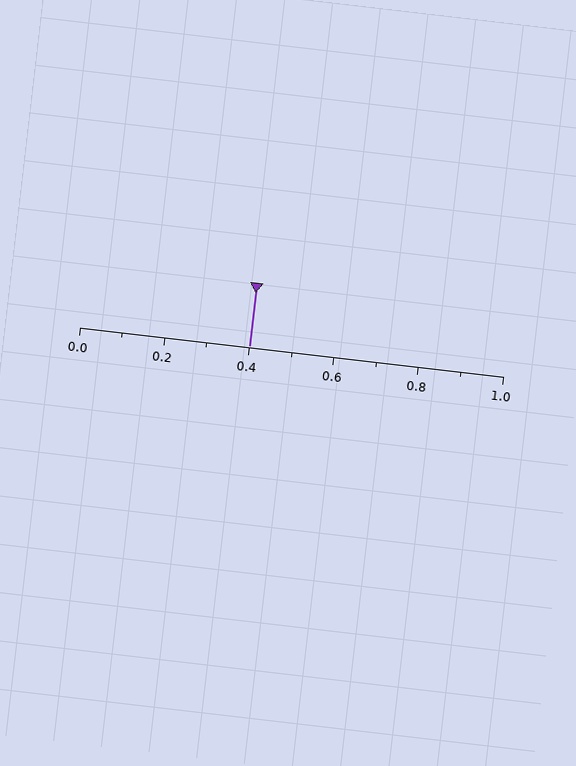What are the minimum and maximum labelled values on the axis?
The axis runs from 0.0 to 1.0.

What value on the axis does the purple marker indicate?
The marker indicates approximately 0.4.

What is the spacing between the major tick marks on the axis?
The major ticks are spaced 0.2 apart.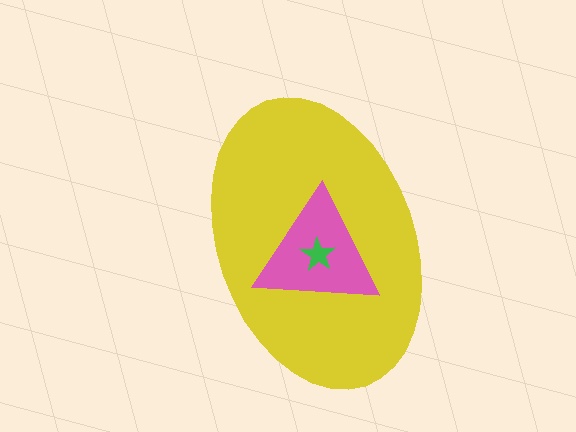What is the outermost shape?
The yellow ellipse.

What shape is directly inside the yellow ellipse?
The pink triangle.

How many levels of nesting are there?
3.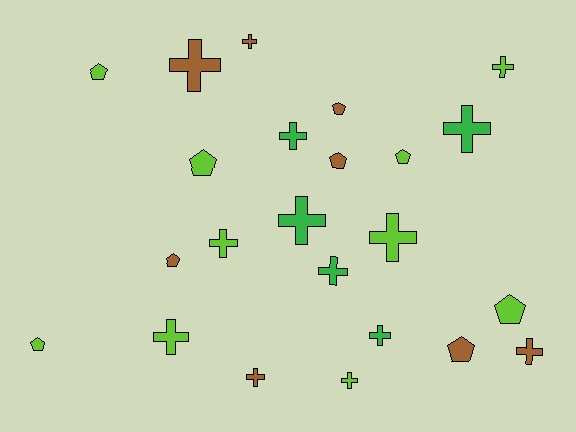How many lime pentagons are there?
There are 5 lime pentagons.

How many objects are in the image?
There are 23 objects.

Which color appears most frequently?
Lime, with 10 objects.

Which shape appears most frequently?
Cross, with 14 objects.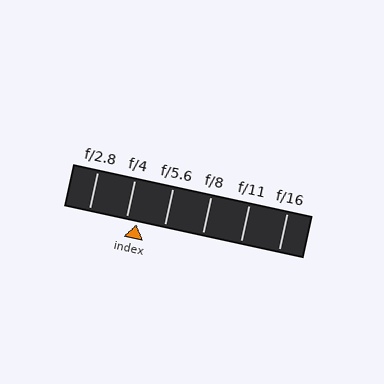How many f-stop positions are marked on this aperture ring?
There are 6 f-stop positions marked.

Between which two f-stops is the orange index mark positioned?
The index mark is between f/4 and f/5.6.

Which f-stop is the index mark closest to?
The index mark is closest to f/4.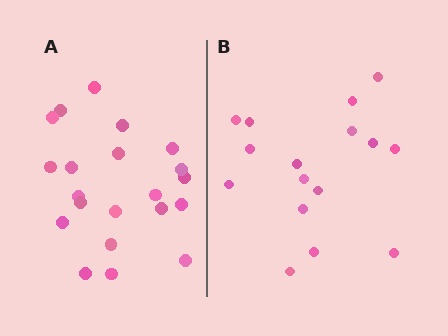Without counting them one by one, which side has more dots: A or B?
Region A (the left region) has more dots.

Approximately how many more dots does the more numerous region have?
Region A has about 5 more dots than region B.